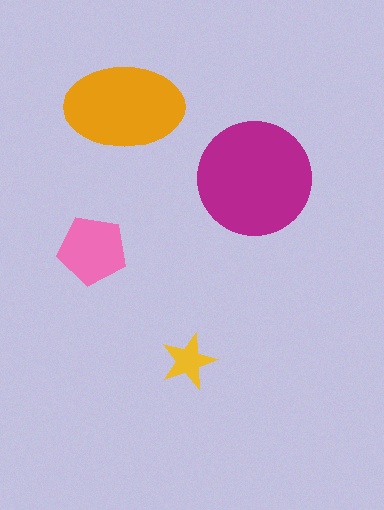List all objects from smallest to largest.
The yellow star, the pink pentagon, the orange ellipse, the magenta circle.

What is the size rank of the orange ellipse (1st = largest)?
2nd.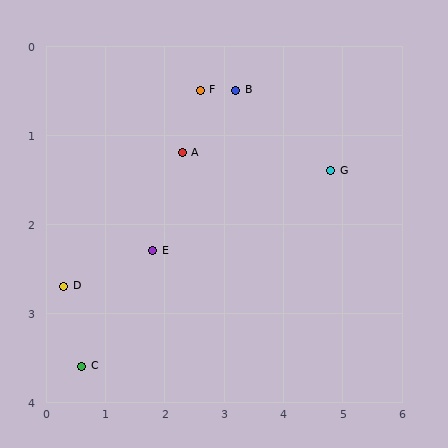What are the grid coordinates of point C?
Point C is at approximately (0.6, 3.6).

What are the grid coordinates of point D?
Point D is at approximately (0.3, 2.7).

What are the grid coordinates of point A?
Point A is at approximately (2.3, 1.2).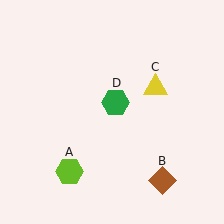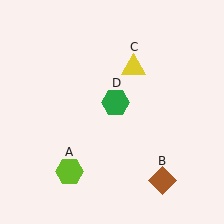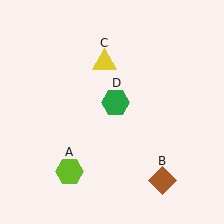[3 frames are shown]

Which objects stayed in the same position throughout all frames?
Lime hexagon (object A) and brown diamond (object B) and green hexagon (object D) remained stationary.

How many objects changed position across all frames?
1 object changed position: yellow triangle (object C).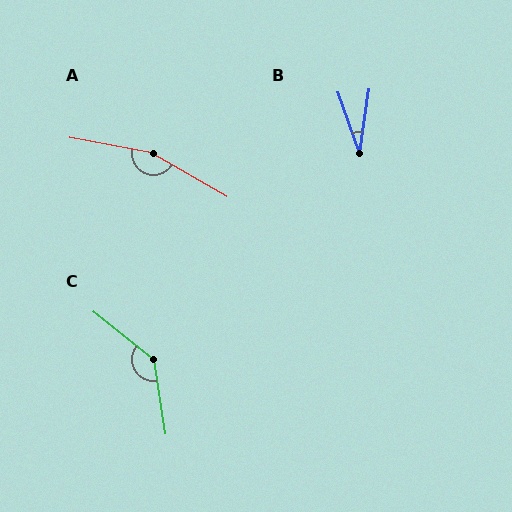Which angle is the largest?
A, at approximately 160 degrees.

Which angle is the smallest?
B, at approximately 27 degrees.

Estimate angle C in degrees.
Approximately 137 degrees.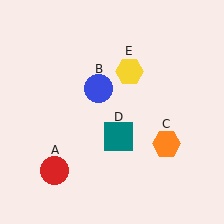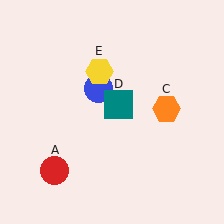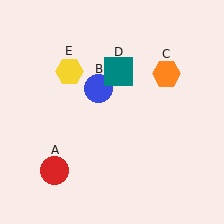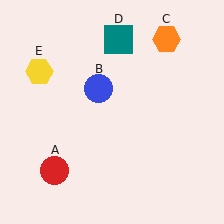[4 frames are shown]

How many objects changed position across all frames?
3 objects changed position: orange hexagon (object C), teal square (object D), yellow hexagon (object E).